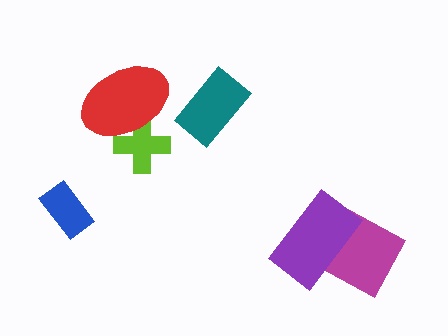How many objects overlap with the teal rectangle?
0 objects overlap with the teal rectangle.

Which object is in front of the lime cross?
The red ellipse is in front of the lime cross.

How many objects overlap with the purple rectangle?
1 object overlaps with the purple rectangle.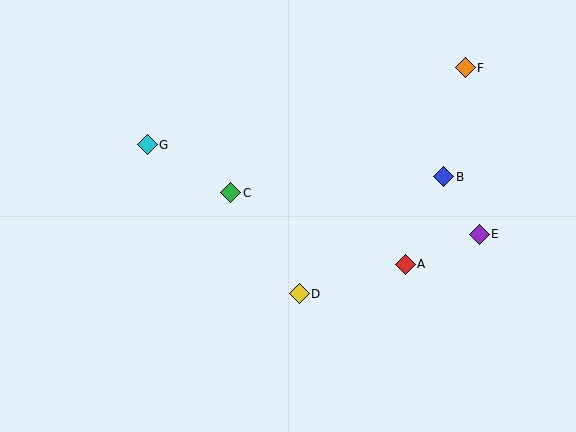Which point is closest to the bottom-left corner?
Point G is closest to the bottom-left corner.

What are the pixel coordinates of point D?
Point D is at (299, 294).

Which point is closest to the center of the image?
Point C at (231, 193) is closest to the center.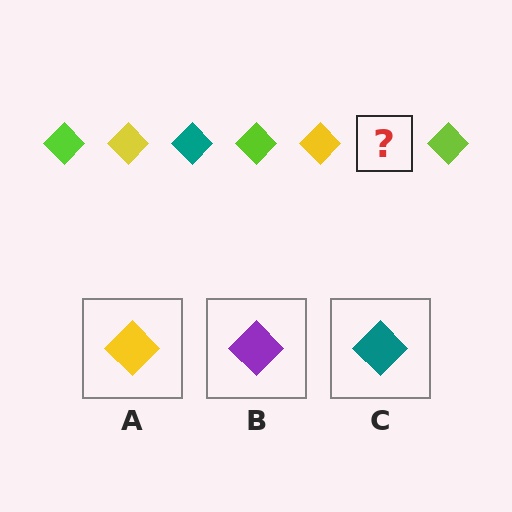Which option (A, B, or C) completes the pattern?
C.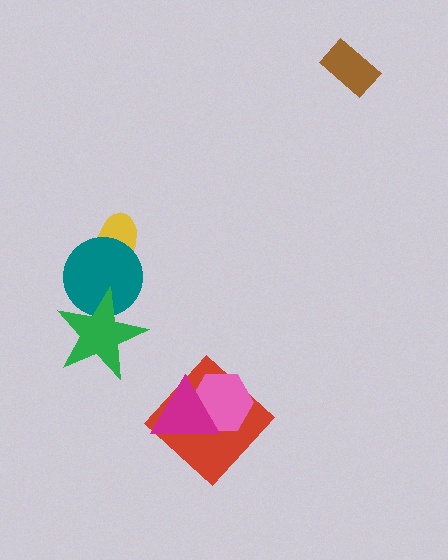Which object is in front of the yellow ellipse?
The teal circle is in front of the yellow ellipse.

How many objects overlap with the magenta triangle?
2 objects overlap with the magenta triangle.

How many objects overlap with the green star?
1 object overlaps with the green star.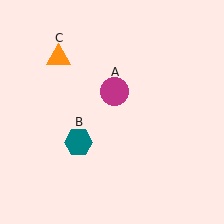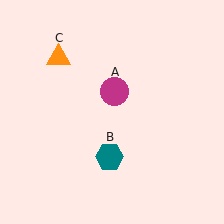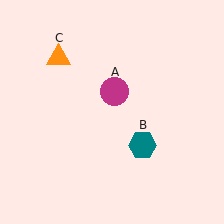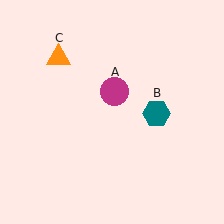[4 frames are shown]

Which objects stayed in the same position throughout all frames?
Magenta circle (object A) and orange triangle (object C) remained stationary.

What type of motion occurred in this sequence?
The teal hexagon (object B) rotated counterclockwise around the center of the scene.